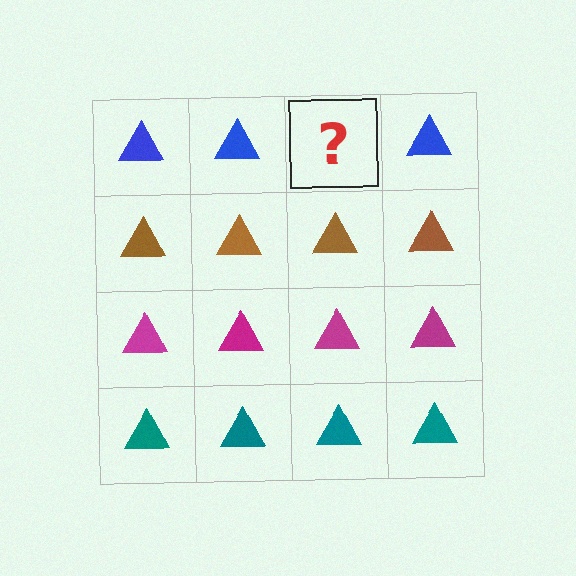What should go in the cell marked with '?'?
The missing cell should contain a blue triangle.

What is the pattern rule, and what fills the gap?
The rule is that each row has a consistent color. The gap should be filled with a blue triangle.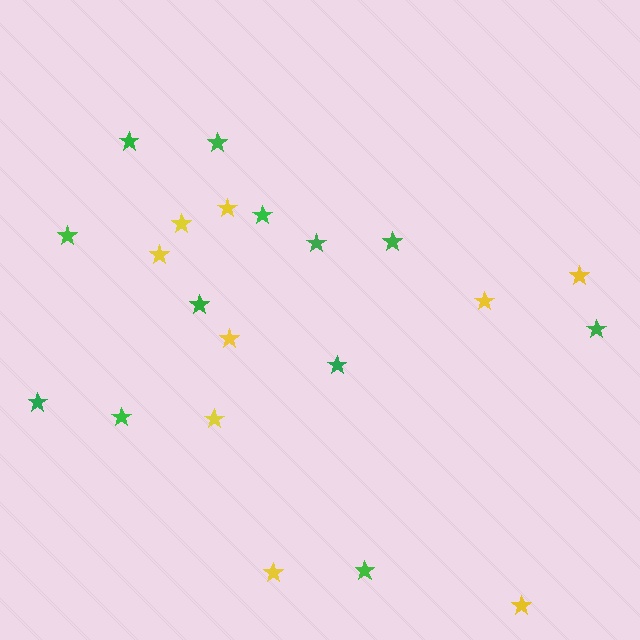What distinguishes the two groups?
There are 2 groups: one group of green stars (12) and one group of yellow stars (9).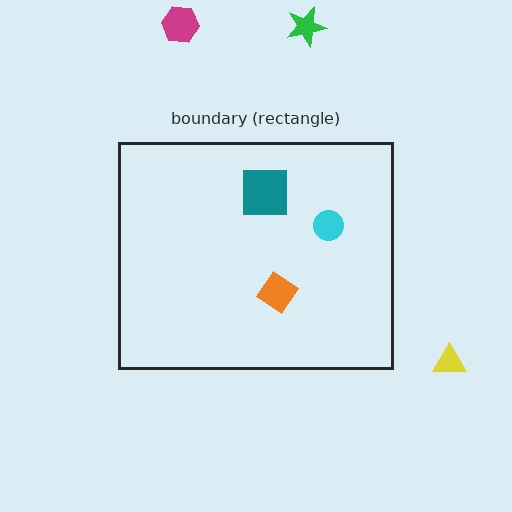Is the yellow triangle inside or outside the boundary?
Outside.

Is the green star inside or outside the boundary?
Outside.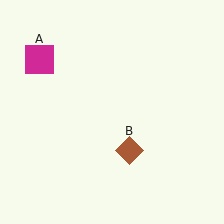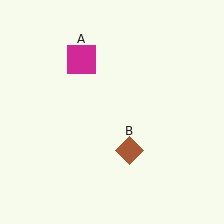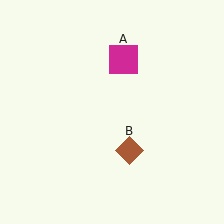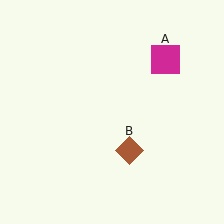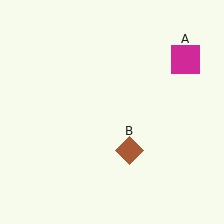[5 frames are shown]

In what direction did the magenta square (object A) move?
The magenta square (object A) moved right.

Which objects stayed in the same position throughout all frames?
Brown diamond (object B) remained stationary.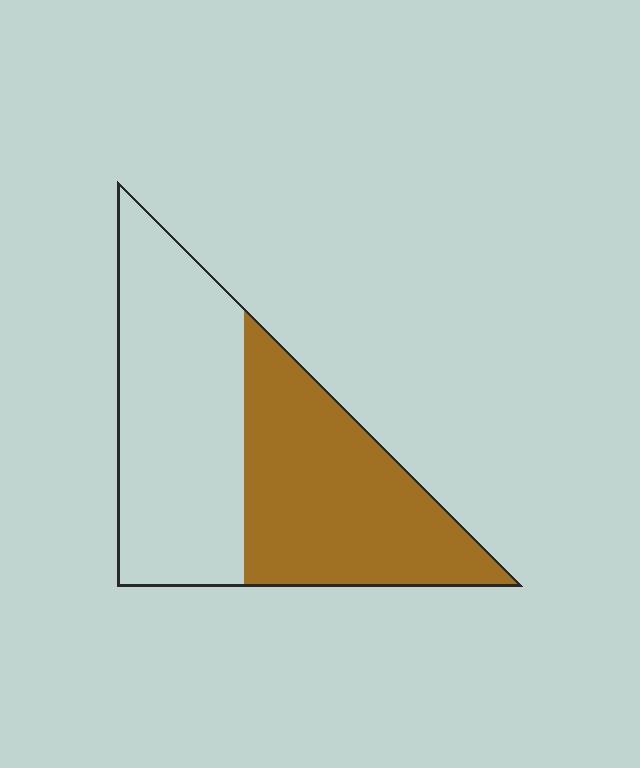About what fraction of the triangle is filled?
About one half (1/2).